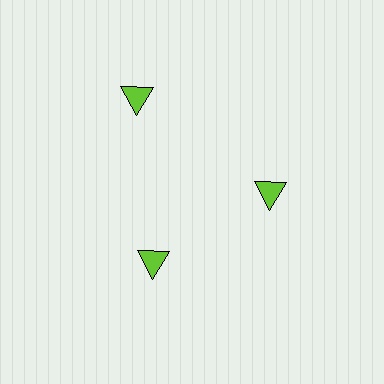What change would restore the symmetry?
The symmetry would be restored by moving it inward, back onto the ring so that all 3 triangles sit at equal angles and equal distance from the center.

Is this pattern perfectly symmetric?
No. The 3 lime triangles are arranged in a ring, but one element near the 11 o'clock position is pushed outward from the center, breaking the 3-fold rotational symmetry.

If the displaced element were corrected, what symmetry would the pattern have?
It would have 3-fold rotational symmetry — the pattern would map onto itself every 120 degrees.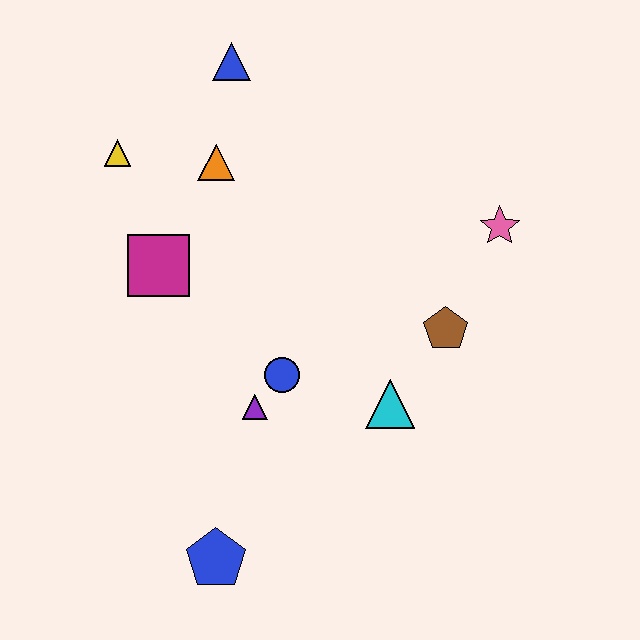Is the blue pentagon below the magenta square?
Yes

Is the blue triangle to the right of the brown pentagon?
No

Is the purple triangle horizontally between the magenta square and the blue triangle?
No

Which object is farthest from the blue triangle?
The blue pentagon is farthest from the blue triangle.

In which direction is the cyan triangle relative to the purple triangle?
The cyan triangle is to the right of the purple triangle.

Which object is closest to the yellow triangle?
The orange triangle is closest to the yellow triangle.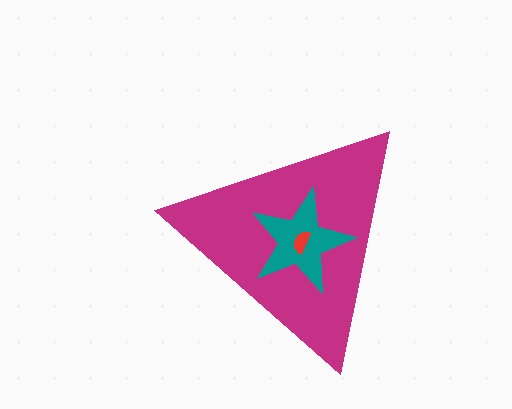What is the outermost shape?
The magenta triangle.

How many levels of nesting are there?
3.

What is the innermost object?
The red semicircle.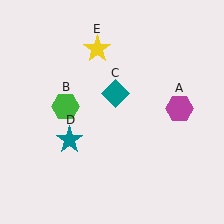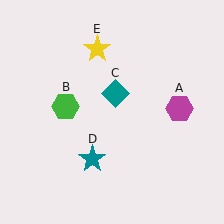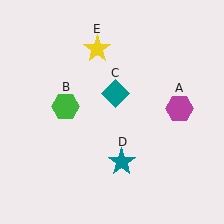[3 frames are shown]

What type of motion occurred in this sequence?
The teal star (object D) rotated counterclockwise around the center of the scene.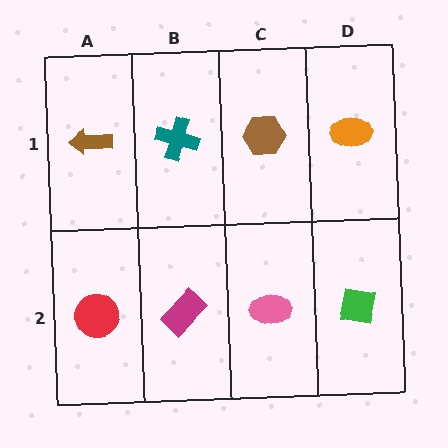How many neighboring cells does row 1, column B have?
3.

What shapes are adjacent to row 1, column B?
A magenta rectangle (row 2, column B), a brown arrow (row 1, column A), a brown hexagon (row 1, column C).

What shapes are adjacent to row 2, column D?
An orange ellipse (row 1, column D), a pink ellipse (row 2, column C).